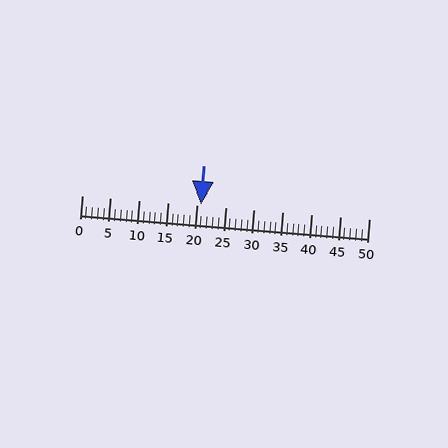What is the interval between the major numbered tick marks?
The major tick marks are spaced 5 units apart.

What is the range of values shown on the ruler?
The ruler shows values from 0 to 50.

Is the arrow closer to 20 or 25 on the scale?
The arrow is closer to 20.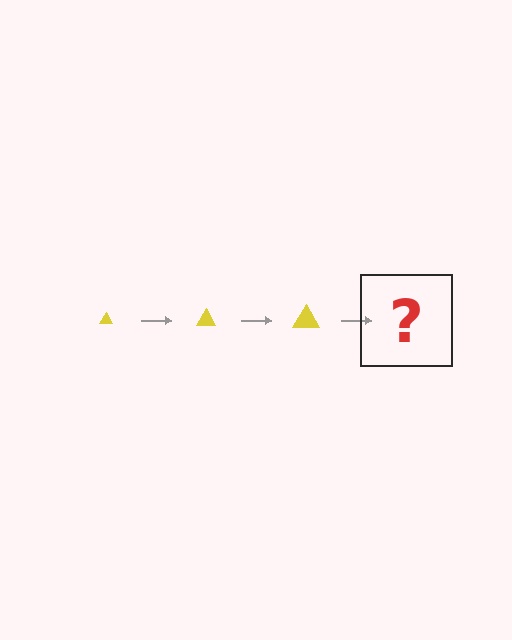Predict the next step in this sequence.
The next step is a yellow triangle, larger than the previous one.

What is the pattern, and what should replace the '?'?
The pattern is that the triangle gets progressively larger each step. The '?' should be a yellow triangle, larger than the previous one.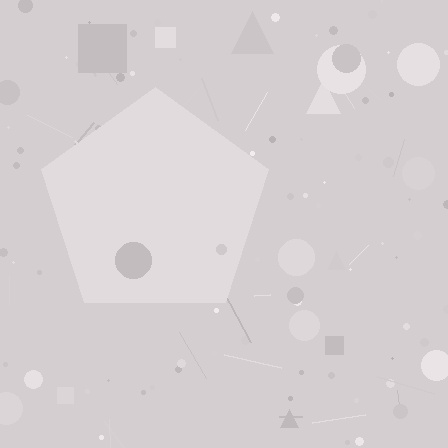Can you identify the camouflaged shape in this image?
The camouflaged shape is a pentagon.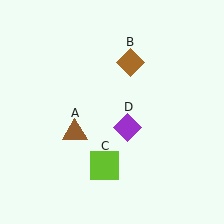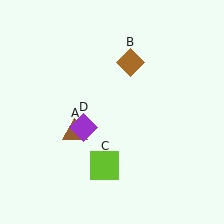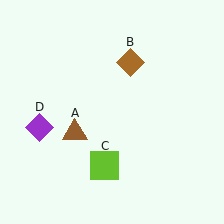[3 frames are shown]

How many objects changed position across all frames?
1 object changed position: purple diamond (object D).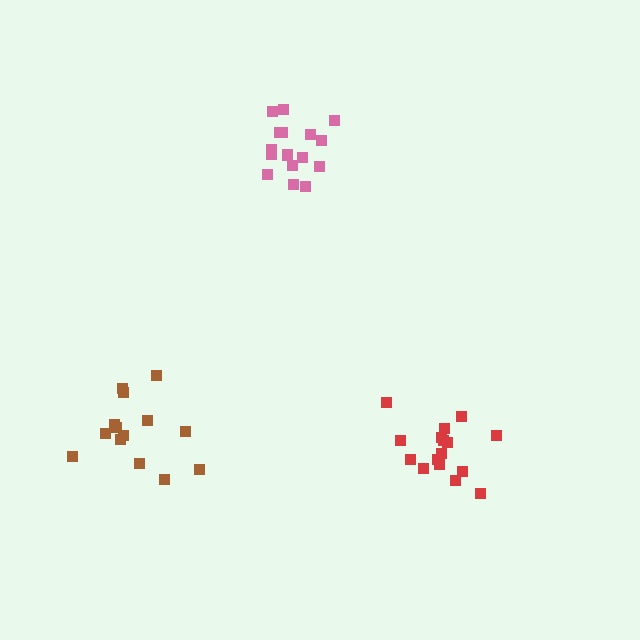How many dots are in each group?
Group 1: 14 dots, Group 2: 16 dots, Group 3: 16 dots (46 total).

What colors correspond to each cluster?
The clusters are colored: brown, pink, red.